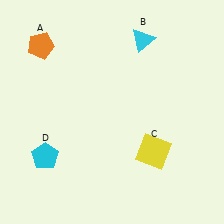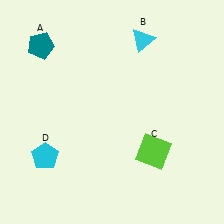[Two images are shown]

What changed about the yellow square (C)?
In Image 1, C is yellow. In Image 2, it changed to lime.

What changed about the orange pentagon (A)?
In Image 1, A is orange. In Image 2, it changed to teal.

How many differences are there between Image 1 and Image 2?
There are 2 differences between the two images.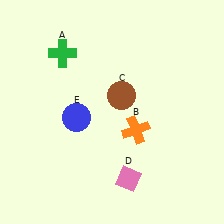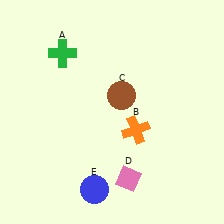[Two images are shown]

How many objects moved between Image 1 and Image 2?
1 object moved between the two images.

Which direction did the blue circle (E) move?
The blue circle (E) moved down.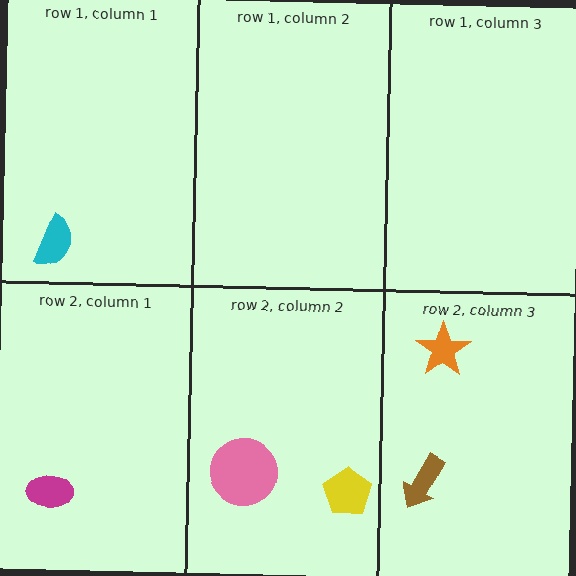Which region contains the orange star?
The row 2, column 3 region.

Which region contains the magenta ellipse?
The row 2, column 1 region.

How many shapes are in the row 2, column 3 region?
2.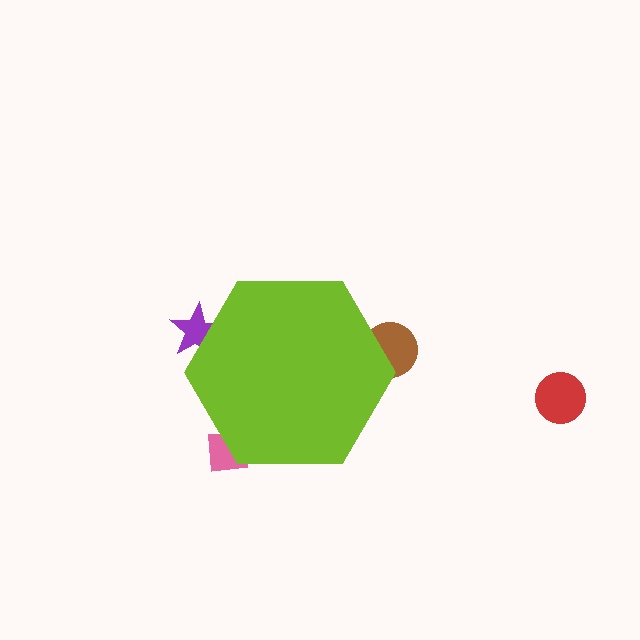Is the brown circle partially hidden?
Yes, the brown circle is partially hidden behind the lime hexagon.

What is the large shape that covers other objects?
A lime hexagon.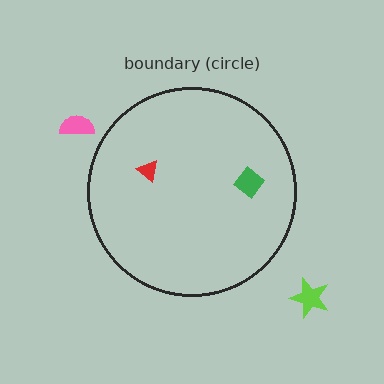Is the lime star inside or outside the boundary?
Outside.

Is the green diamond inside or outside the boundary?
Inside.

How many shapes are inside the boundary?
2 inside, 2 outside.